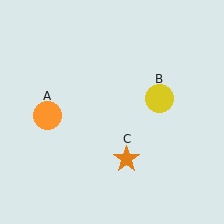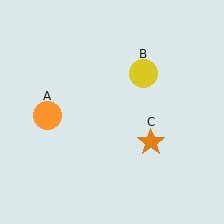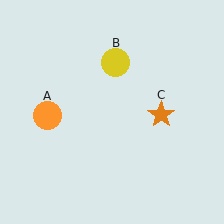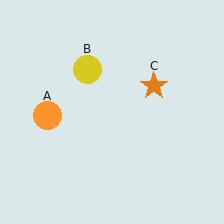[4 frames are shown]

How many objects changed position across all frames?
2 objects changed position: yellow circle (object B), orange star (object C).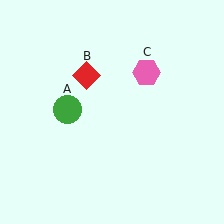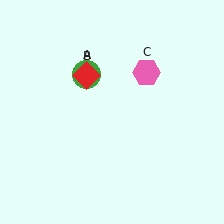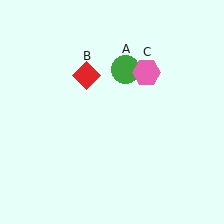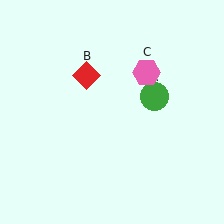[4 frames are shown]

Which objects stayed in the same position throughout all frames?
Red diamond (object B) and pink hexagon (object C) remained stationary.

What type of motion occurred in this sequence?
The green circle (object A) rotated clockwise around the center of the scene.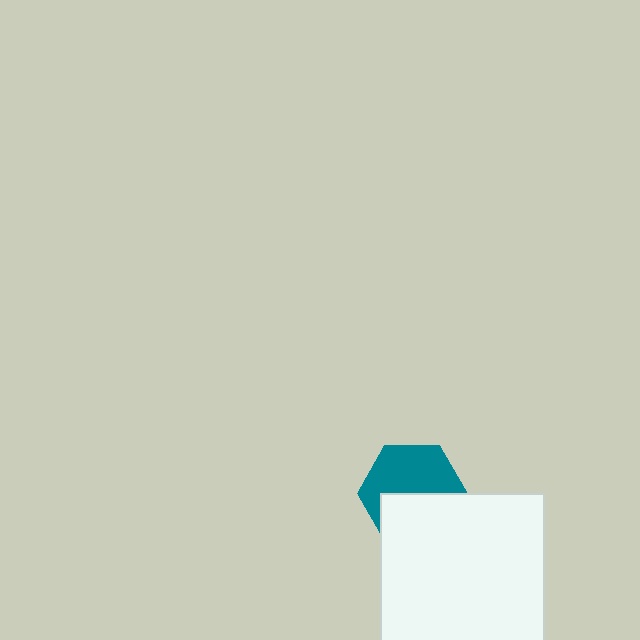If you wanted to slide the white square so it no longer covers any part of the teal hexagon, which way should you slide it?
Slide it down — that is the most direct way to separate the two shapes.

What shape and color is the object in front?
The object in front is a white square.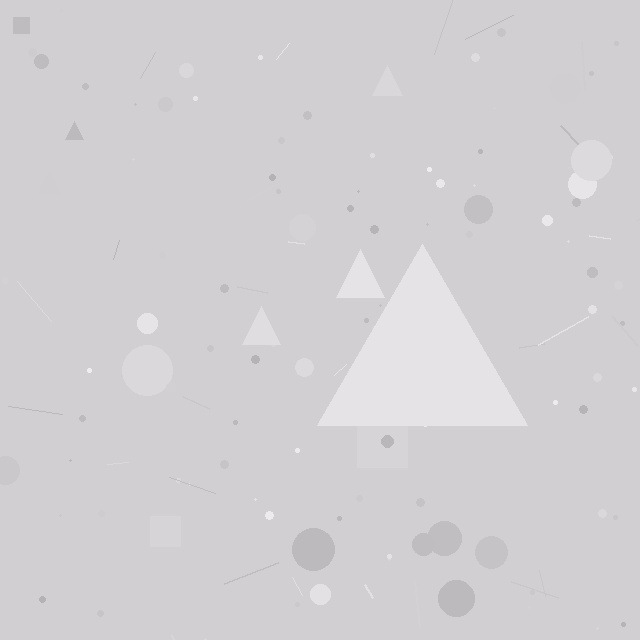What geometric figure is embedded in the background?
A triangle is embedded in the background.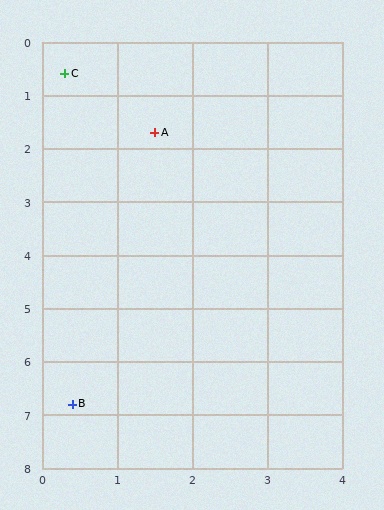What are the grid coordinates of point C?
Point C is at approximately (0.3, 0.6).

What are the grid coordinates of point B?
Point B is at approximately (0.4, 6.8).